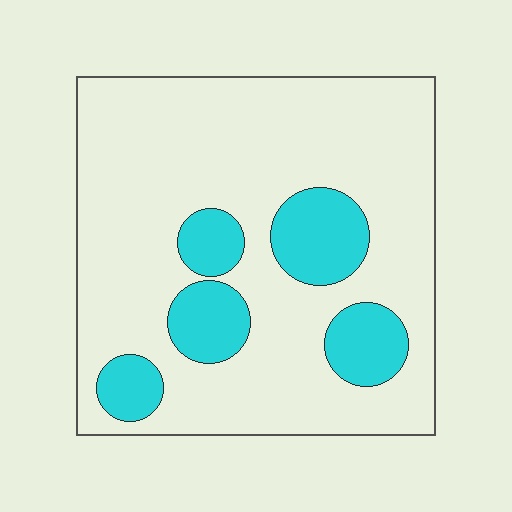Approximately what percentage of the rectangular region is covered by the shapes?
Approximately 20%.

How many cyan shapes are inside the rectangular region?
5.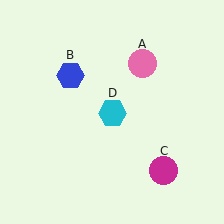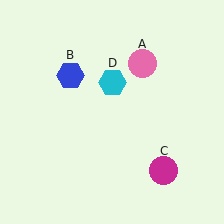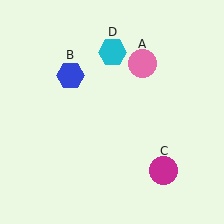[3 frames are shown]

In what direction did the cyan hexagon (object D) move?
The cyan hexagon (object D) moved up.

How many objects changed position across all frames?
1 object changed position: cyan hexagon (object D).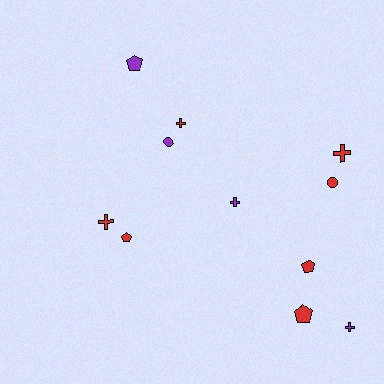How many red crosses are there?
There are 3 red crosses.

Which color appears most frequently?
Red, with 7 objects.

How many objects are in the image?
There are 11 objects.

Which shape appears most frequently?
Cross, with 5 objects.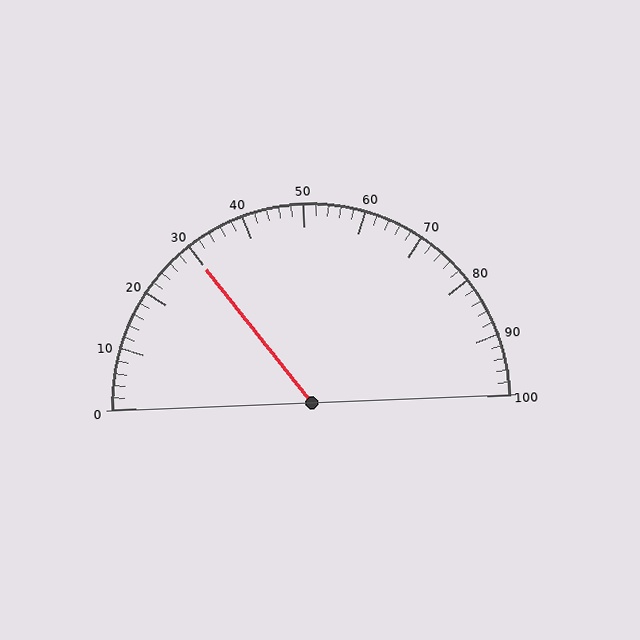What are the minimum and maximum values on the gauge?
The gauge ranges from 0 to 100.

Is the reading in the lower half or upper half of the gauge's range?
The reading is in the lower half of the range (0 to 100).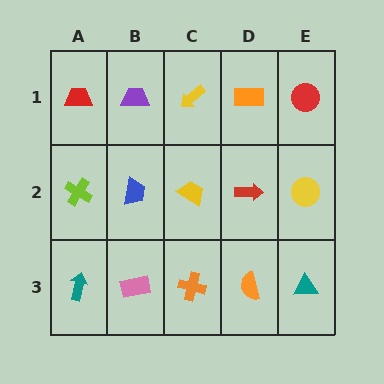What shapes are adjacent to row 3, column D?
A red arrow (row 2, column D), an orange cross (row 3, column C), a teal triangle (row 3, column E).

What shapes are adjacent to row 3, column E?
A yellow circle (row 2, column E), an orange semicircle (row 3, column D).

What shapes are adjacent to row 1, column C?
A yellow trapezoid (row 2, column C), a purple trapezoid (row 1, column B), an orange rectangle (row 1, column D).